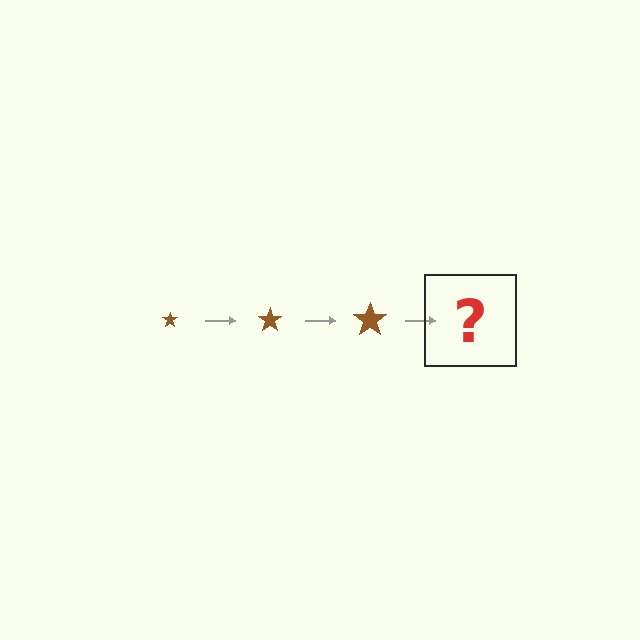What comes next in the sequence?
The next element should be a brown star, larger than the previous one.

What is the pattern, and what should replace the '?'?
The pattern is that the star gets progressively larger each step. The '?' should be a brown star, larger than the previous one.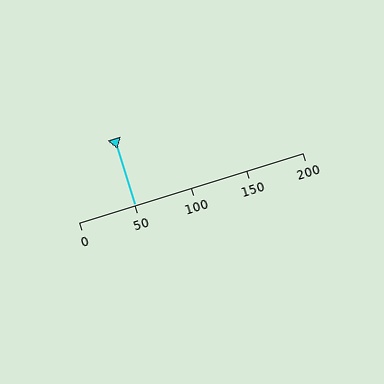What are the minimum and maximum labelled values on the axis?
The axis runs from 0 to 200.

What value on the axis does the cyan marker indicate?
The marker indicates approximately 50.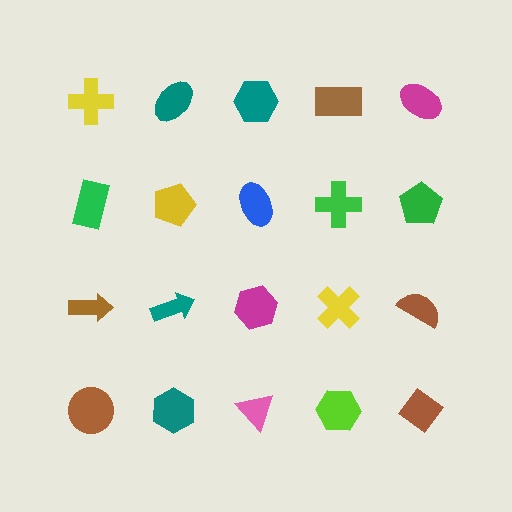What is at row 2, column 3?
A blue ellipse.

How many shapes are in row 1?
5 shapes.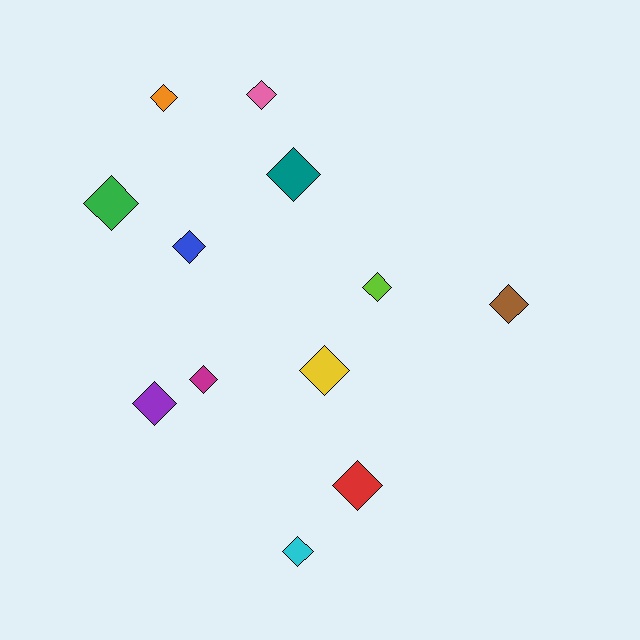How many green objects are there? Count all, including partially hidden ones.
There is 1 green object.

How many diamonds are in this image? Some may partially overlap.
There are 12 diamonds.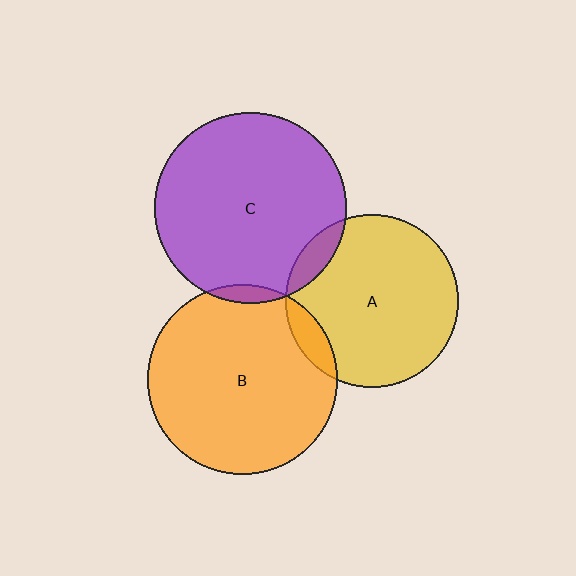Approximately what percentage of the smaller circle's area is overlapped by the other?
Approximately 10%.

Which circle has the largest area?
Circle C (purple).